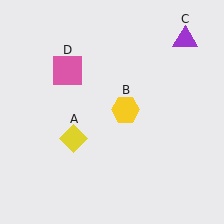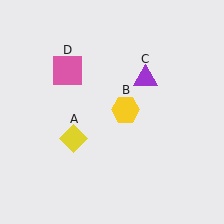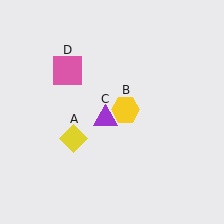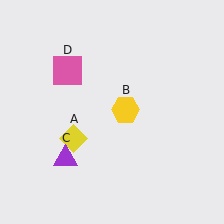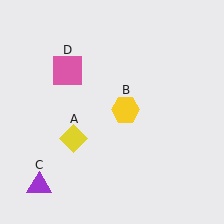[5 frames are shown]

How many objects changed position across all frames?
1 object changed position: purple triangle (object C).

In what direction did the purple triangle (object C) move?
The purple triangle (object C) moved down and to the left.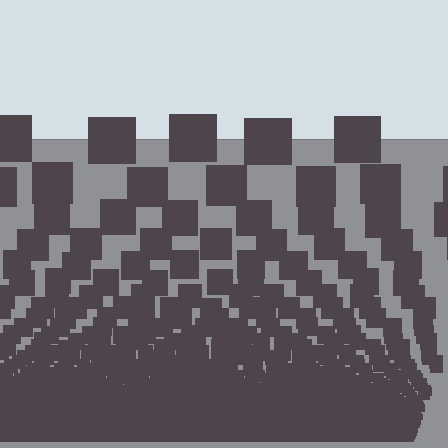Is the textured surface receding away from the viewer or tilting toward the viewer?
The surface appears to tilt toward the viewer. Texture elements get larger and sparser toward the top.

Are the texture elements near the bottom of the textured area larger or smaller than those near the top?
Smaller. The gradient is inverted — elements near the bottom are smaller and denser.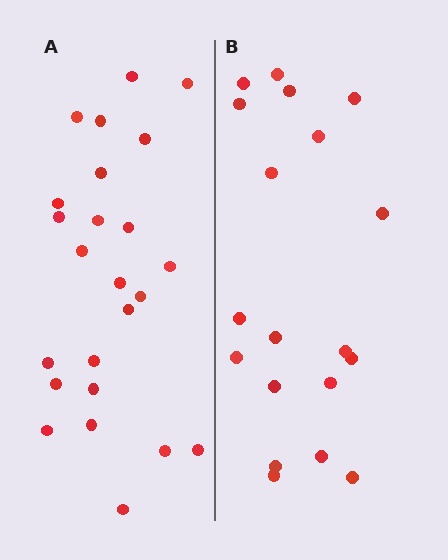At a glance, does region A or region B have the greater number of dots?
Region A (the left region) has more dots.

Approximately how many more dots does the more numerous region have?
Region A has about 5 more dots than region B.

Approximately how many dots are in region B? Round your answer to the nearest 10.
About 20 dots. (The exact count is 19, which rounds to 20.)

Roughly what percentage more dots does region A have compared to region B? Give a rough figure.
About 25% more.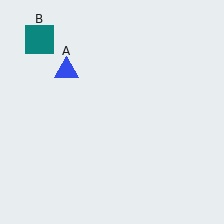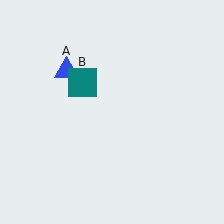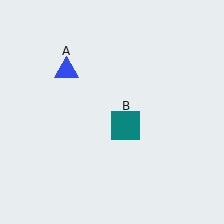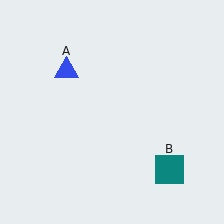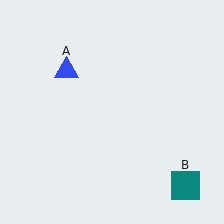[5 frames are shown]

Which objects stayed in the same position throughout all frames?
Blue triangle (object A) remained stationary.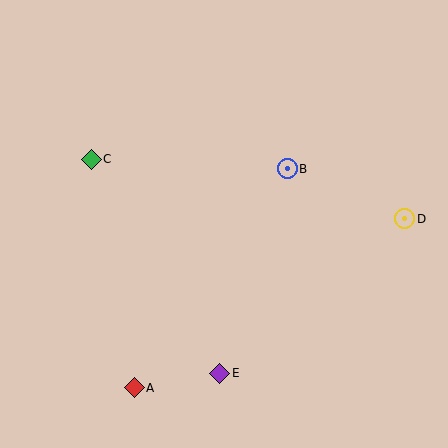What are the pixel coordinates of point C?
Point C is at (91, 159).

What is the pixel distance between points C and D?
The distance between C and D is 319 pixels.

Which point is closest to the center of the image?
Point B at (287, 169) is closest to the center.